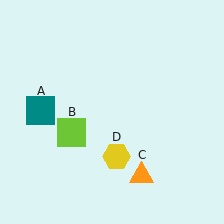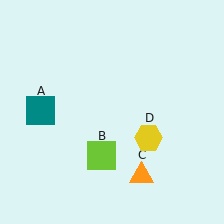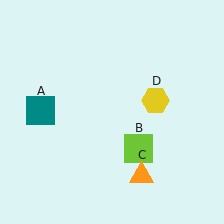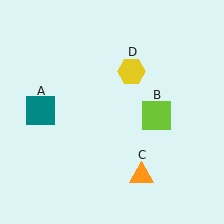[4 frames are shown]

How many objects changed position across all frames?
2 objects changed position: lime square (object B), yellow hexagon (object D).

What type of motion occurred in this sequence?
The lime square (object B), yellow hexagon (object D) rotated counterclockwise around the center of the scene.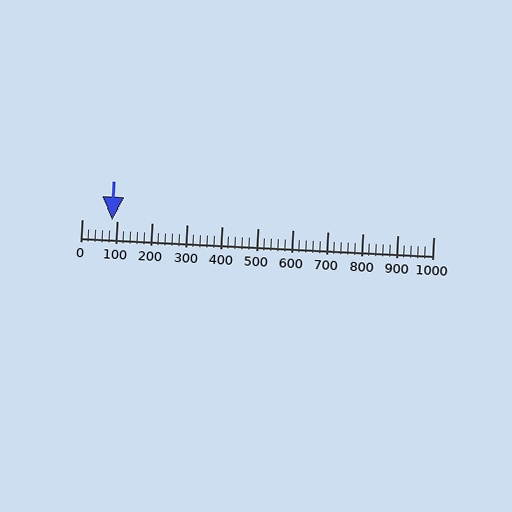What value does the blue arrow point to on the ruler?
The blue arrow points to approximately 87.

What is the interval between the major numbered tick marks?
The major tick marks are spaced 100 units apart.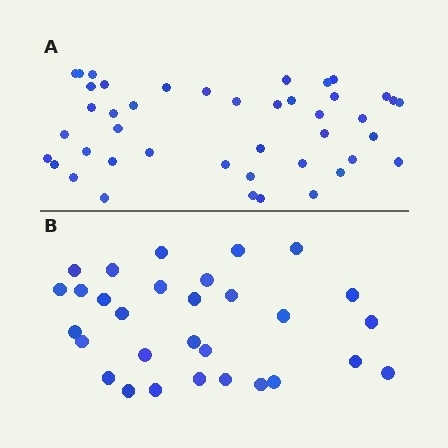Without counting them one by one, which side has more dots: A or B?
Region A (the top region) has more dots.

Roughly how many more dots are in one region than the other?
Region A has approximately 15 more dots than region B.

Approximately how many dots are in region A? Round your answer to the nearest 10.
About 40 dots. (The exact count is 43, which rounds to 40.)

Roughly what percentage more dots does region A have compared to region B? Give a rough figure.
About 45% more.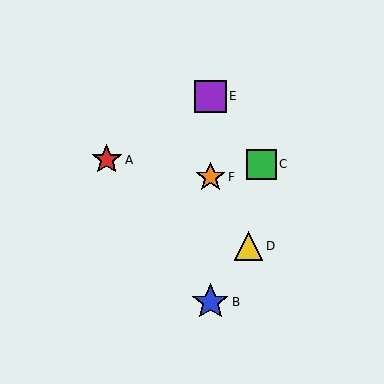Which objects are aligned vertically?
Objects B, E, F are aligned vertically.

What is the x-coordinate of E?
Object E is at x≈210.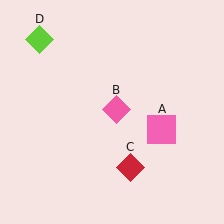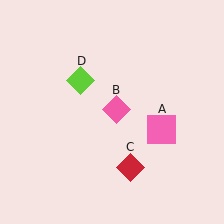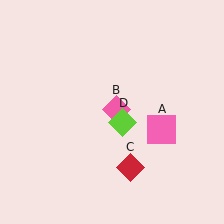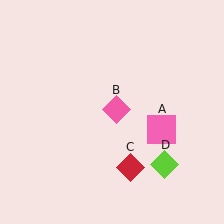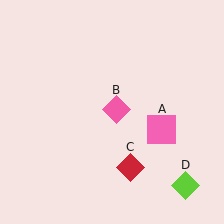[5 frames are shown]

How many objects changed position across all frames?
1 object changed position: lime diamond (object D).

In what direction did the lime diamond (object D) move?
The lime diamond (object D) moved down and to the right.